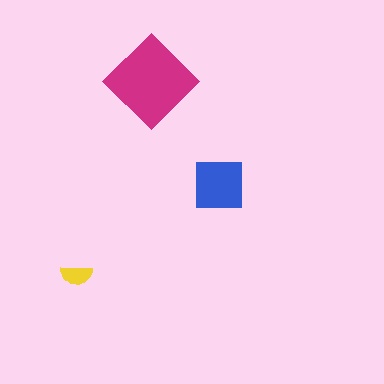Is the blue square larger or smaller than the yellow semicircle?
Larger.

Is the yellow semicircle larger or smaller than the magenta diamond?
Smaller.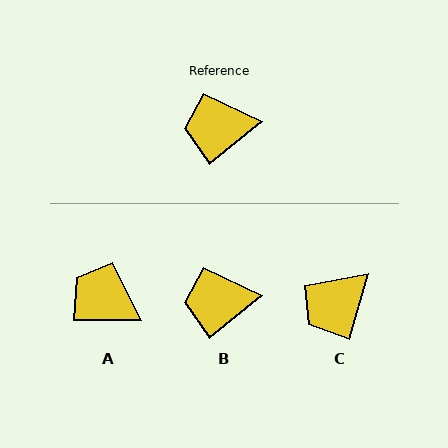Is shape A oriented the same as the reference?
No, it is off by about 39 degrees.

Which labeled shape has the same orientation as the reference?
B.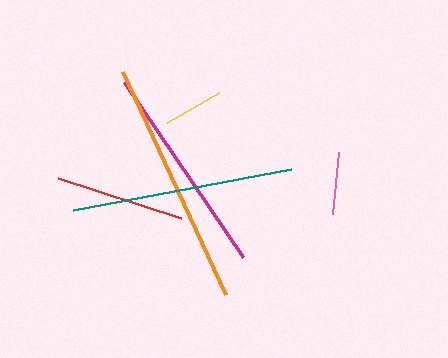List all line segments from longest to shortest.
From longest to shortest: orange, teal, magenta, red, pink, yellow.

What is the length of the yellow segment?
The yellow segment is approximately 60 pixels long.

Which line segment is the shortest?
The yellow line is the shortest at approximately 60 pixels.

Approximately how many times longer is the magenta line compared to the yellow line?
The magenta line is approximately 3.5 times the length of the yellow line.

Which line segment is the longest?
The orange line is the longest at approximately 246 pixels.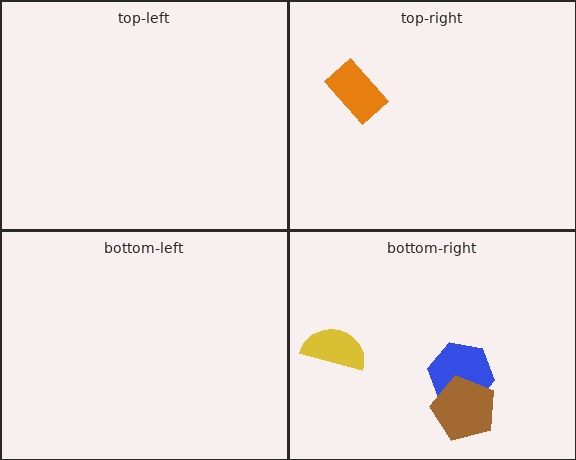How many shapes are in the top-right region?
1.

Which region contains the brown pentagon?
The bottom-right region.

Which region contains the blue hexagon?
The bottom-right region.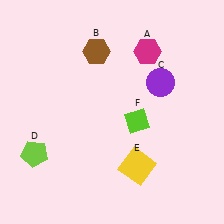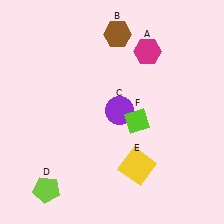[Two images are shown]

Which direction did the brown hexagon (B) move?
The brown hexagon (B) moved right.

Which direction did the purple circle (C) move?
The purple circle (C) moved left.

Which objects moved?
The objects that moved are: the brown hexagon (B), the purple circle (C), the lime pentagon (D).